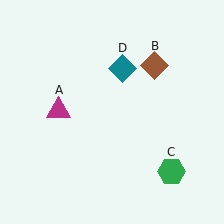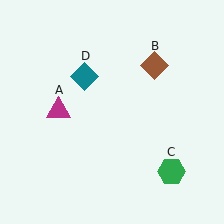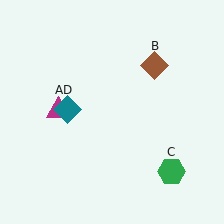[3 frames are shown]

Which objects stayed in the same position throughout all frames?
Magenta triangle (object A) and brown diamond (object B) and green hexagon (object C) remained stationary.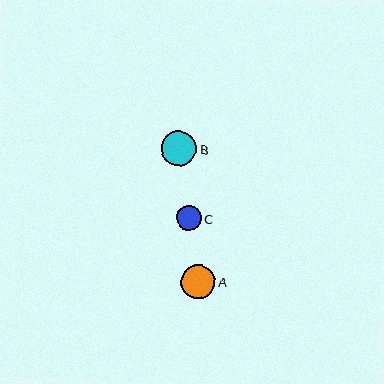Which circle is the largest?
Circle B is the largest with a size of approximately 35 pixels.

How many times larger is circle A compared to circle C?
Circle A is approximately 1.4 times the size of circle C.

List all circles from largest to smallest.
From largest to smallest: B, A, C.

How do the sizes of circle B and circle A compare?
Circle B and circle A are approximately the same size.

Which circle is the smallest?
Circle C is the smallest with a size of approximately 24 pixels.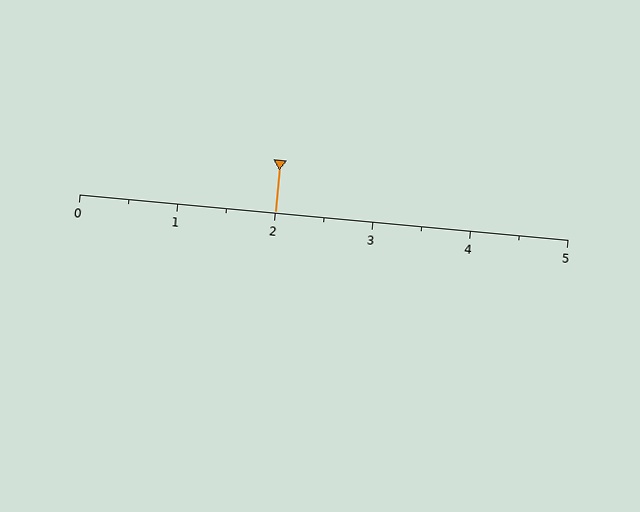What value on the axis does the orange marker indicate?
The marker indicates approximately 2.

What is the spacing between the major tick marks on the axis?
The major ticks are spaced 1 apart.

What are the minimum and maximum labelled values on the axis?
The axis runs from 0 to 5.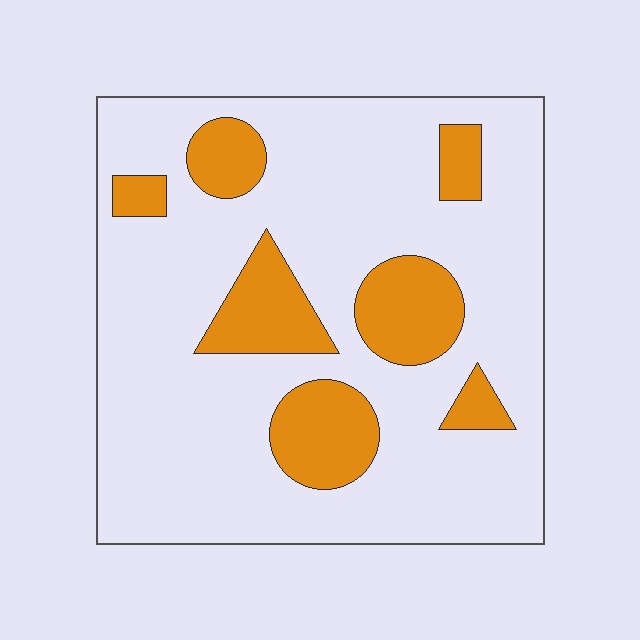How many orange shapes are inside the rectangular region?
7.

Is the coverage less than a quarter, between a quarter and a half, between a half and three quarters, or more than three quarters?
Less than a quarter.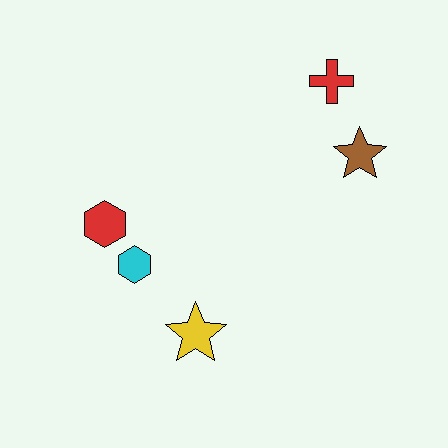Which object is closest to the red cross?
The brown star is closest to the red cross.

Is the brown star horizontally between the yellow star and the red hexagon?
No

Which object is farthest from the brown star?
The red hexagon is farthest from the brown star.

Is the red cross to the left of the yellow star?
No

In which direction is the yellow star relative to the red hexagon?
The yellow star is below the red hexagon.